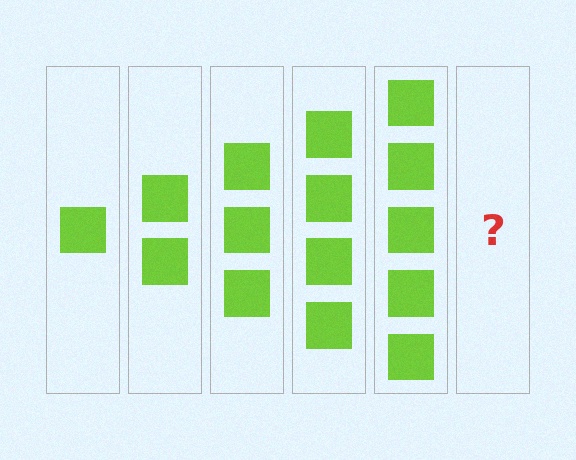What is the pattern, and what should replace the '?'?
The pattern is that each step adds one more square. The '?' should be 6 squares.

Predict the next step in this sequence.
The next step is 6 squares.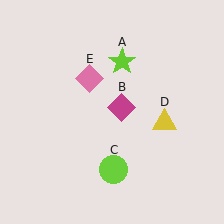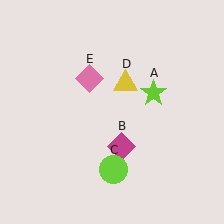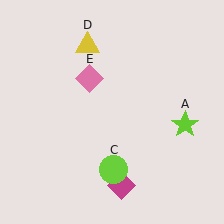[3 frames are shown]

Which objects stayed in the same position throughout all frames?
Lime circle (object C) and pink diamond (object E) remained stationary.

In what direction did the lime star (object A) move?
The lime star (object A) moved down and to the right.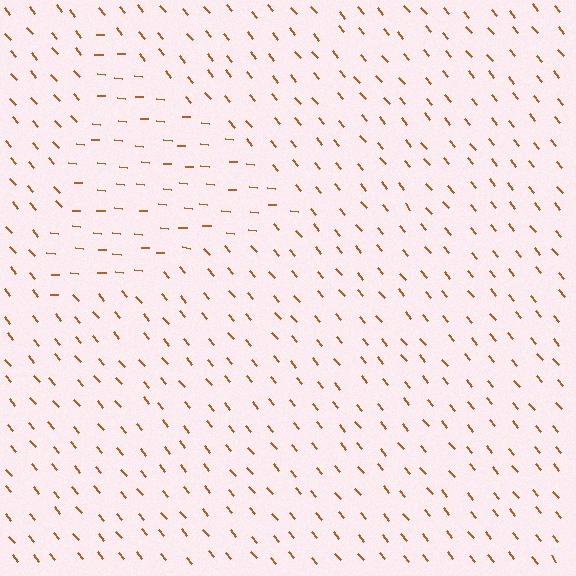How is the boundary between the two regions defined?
The boundary is defined purely by a change in line orientation (approximately 45 degrees difference). All lines are the same color and thickness.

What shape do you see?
I see a triangle.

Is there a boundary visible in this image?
Yes, there is a texture boundary formed by a change in line orientation.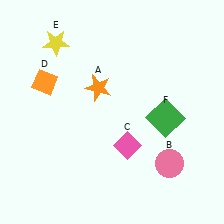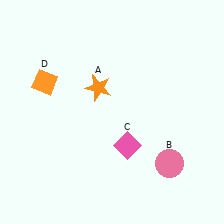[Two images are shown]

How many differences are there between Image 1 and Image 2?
There are 2 differences between the two images.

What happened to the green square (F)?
The green square (F) was removed in Image 2. It was in the bottom-right area of Image 1.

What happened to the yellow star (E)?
The yellow star (E) was removed in Image 2. It was in the top-left area of Image 1.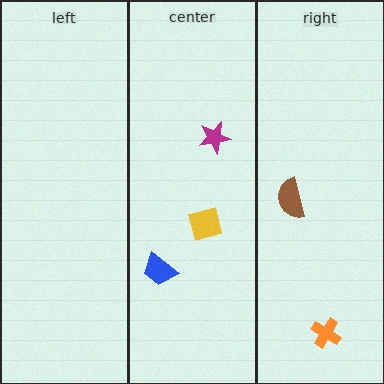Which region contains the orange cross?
The right region.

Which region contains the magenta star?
The center region.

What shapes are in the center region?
The blue trapezoid, the magenta star, the yellow square.